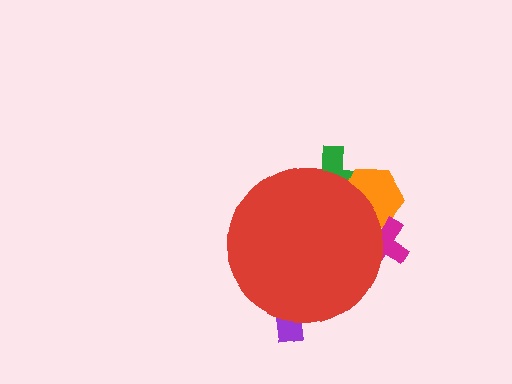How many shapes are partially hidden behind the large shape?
4 shapes are partially hidden.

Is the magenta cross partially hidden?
Yes, the magenta cross is partially hidden behind the red circle.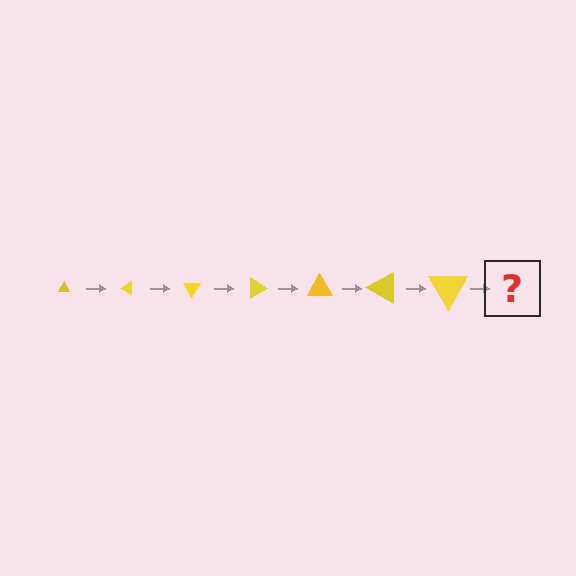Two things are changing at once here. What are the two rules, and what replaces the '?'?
The two rules are that the triangle grows larger each step and it rotates 30 degrees each step. The '?' should be a triangle, larger than the previous one and rotated 210 degrees from the start.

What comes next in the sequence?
The next element should be a triangle, larger than the previous one and rotated 210 degrees from the start.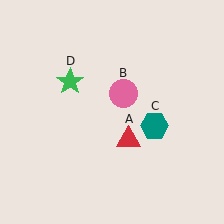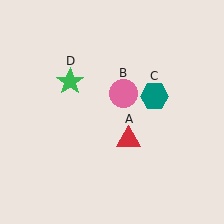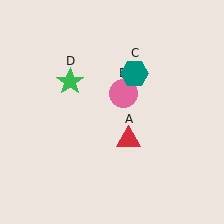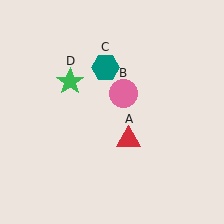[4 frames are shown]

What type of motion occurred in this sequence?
The teal hexagon (object C) rotated counterclockwise around the center of the scene.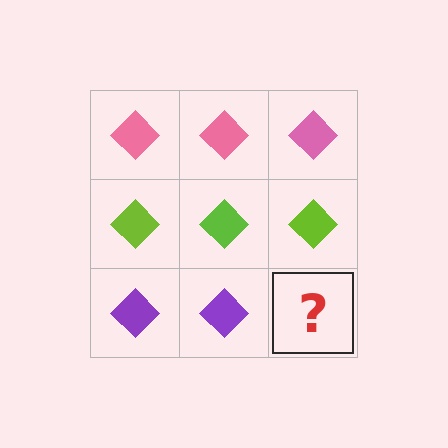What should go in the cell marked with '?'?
The missing cell should contain a purple diamond.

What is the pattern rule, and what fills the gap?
The rule is that each row has a consistent color. The gap should be filled with a purple diamond.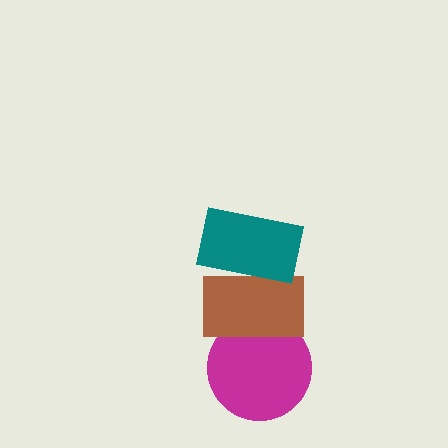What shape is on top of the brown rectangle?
The teal rectangle is on top of the brown rectangle.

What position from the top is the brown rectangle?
The brown rectangle is 2nd from the top.